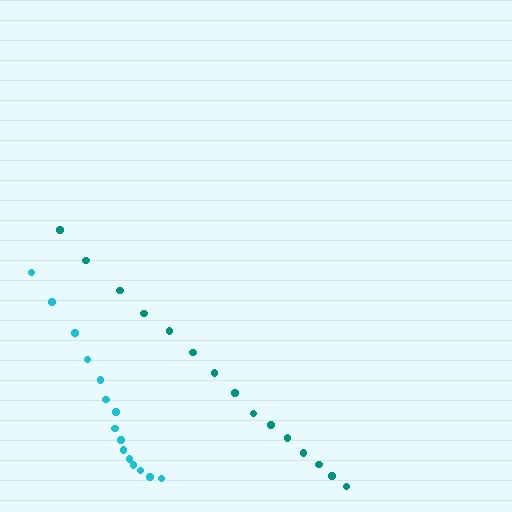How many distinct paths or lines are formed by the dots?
There are 2 distinct paths.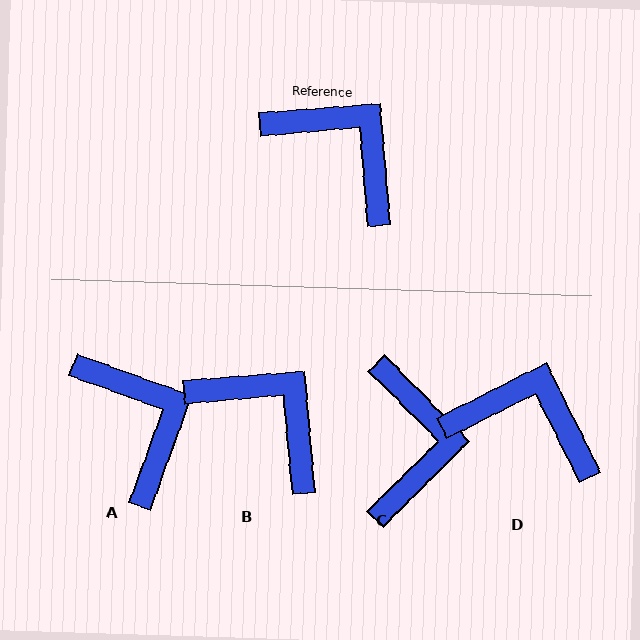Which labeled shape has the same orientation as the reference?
B.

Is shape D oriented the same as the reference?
No, it is off by about 22 degrees.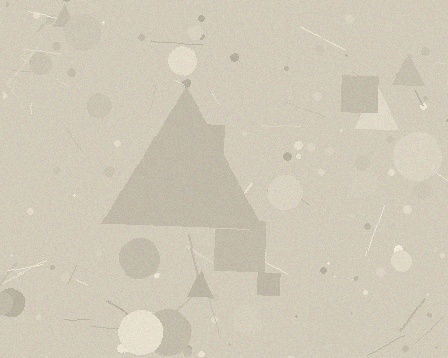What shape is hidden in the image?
A triangle is hidden in the image.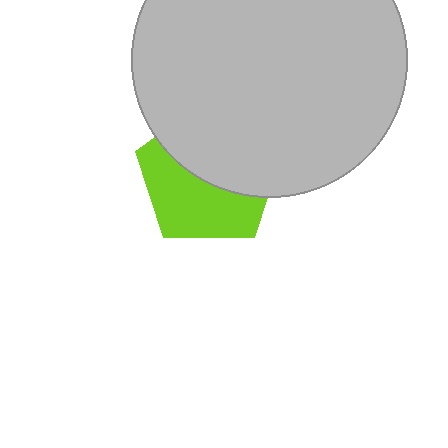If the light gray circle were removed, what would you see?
You would see the complete lime pentagon.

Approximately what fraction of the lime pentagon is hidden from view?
Roughly 52% of the lime pentagon is hidden behind the light gray circle.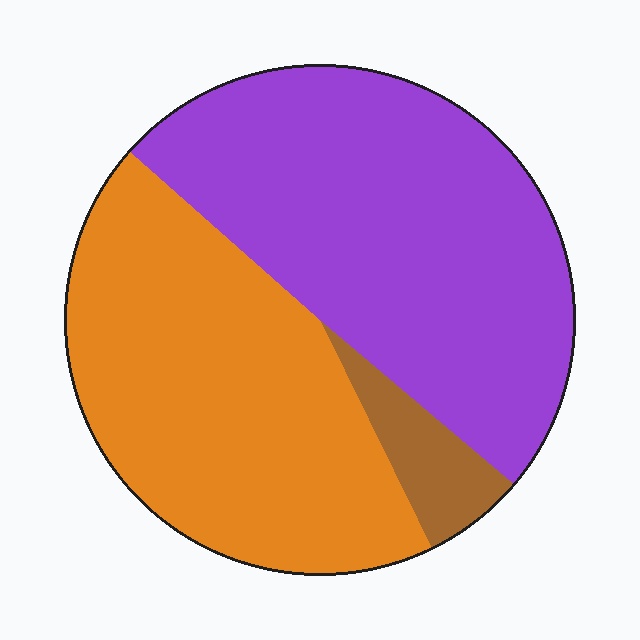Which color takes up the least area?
Brown, at roughly 5%.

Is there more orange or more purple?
Purple.